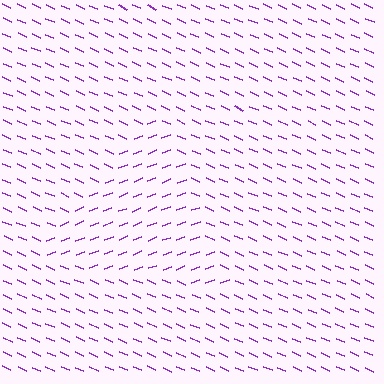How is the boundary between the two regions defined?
The boundary is defined purely by a change in line orientation (approximately 45 degrees difference). All lines are the same color and thickness.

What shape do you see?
I see a triangle.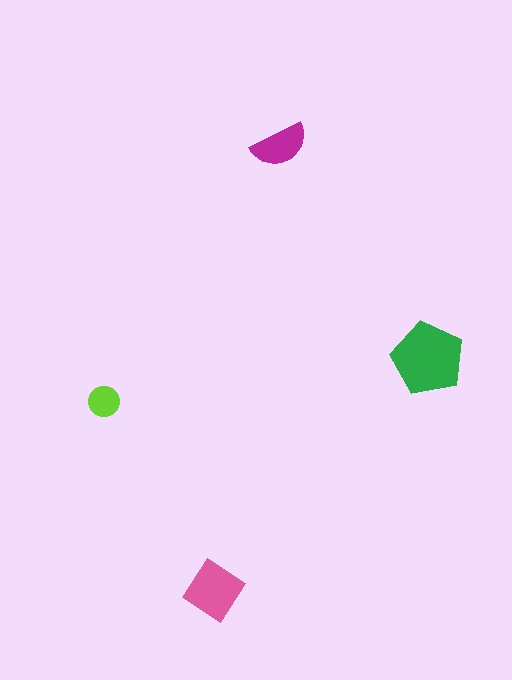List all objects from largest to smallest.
The green pentagon, the pink diamond, the magenta semicircle, the lime circle.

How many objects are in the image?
There are 4 objects in the image.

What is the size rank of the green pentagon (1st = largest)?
1st.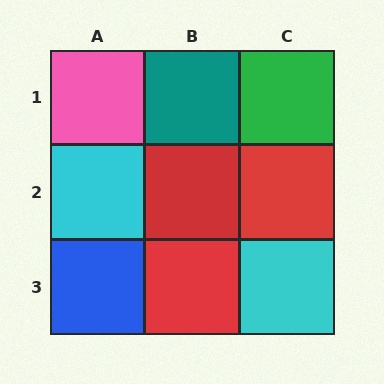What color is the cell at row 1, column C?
Green.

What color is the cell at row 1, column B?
Teal.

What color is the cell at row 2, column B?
Red.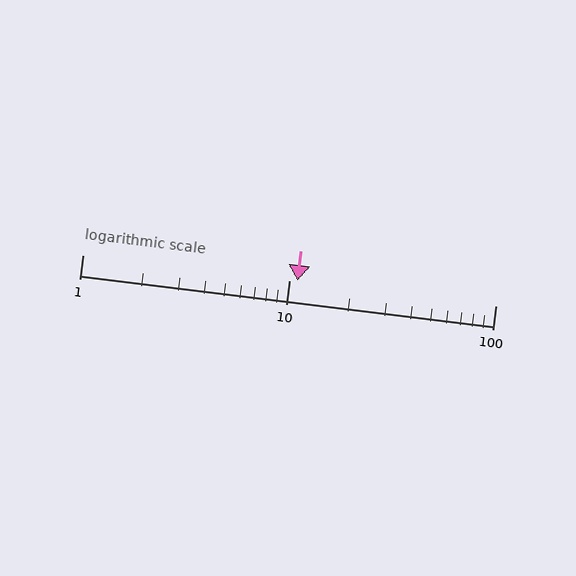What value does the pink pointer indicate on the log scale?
The pointer indicates approximately 11.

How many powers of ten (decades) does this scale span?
The scale spans 2 decades, from 1 to 100.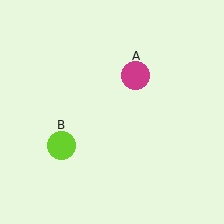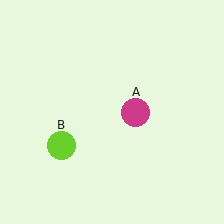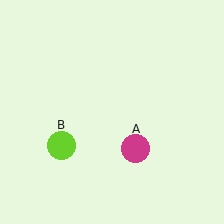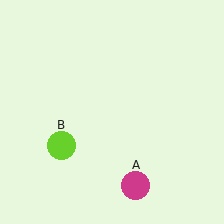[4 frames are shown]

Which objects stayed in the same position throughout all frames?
Lime circle (object B) remained stationary.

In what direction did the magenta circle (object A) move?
The magenta circle (object A) moved down.